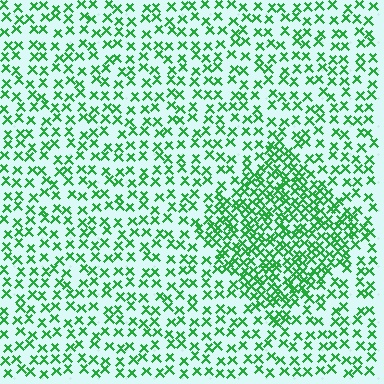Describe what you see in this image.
The image contains small green elements arranged at two different densities. A diamond-shaped region is visible where the elements are more densely packed than the surrounding area.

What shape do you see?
I see a diamond.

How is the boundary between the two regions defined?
The boundary is defined by a change in element density (approximately 2.2x ratio). All elements are the same color, size, and shape.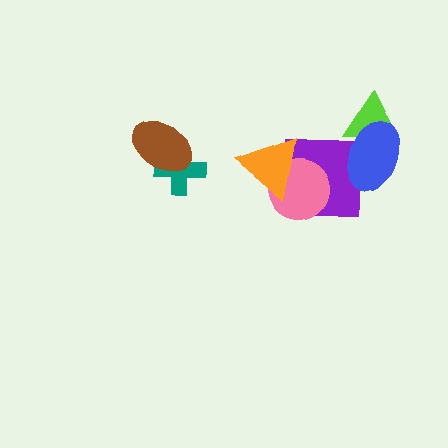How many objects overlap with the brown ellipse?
1 object overlaps with the brown ellipse.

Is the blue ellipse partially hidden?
No, no other shape covers it.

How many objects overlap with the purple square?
3 objects overlap with the purple square.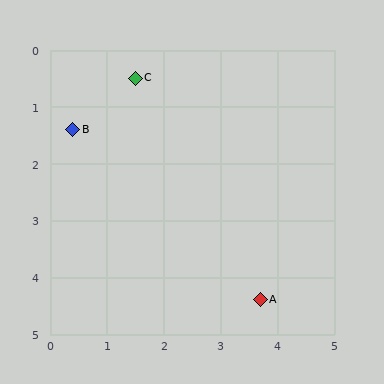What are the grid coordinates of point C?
Point C is at approximately (1.5, 0.5).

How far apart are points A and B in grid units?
Points A and B are about 4.5 grid units apart.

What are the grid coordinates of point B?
Point B is at approximately (0.4, 1.4).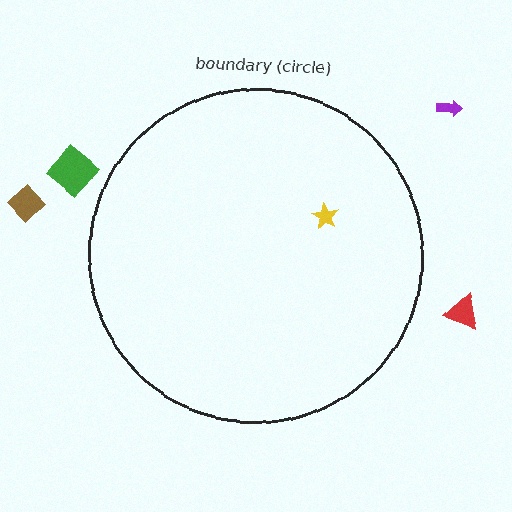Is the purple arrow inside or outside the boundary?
Outside.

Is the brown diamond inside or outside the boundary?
Outside.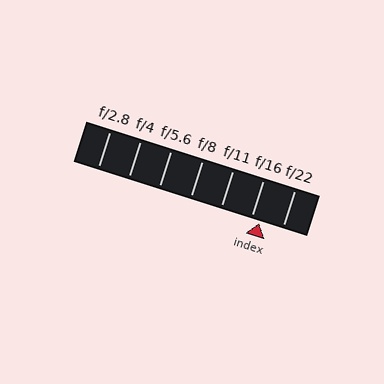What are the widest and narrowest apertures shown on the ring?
The widest aperture shown is f/2.8 and the narrowest is f/22.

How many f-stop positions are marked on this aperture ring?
There are 7 f-stop positions marked.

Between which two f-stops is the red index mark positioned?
The index mark is between f/16 and f/22.